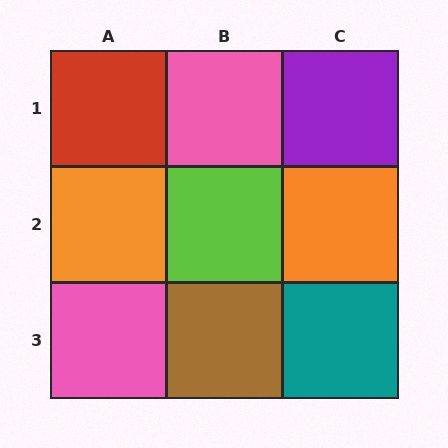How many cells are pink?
2 cells are pink.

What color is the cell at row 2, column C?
Orange.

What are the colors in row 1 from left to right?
Red, pink, purple.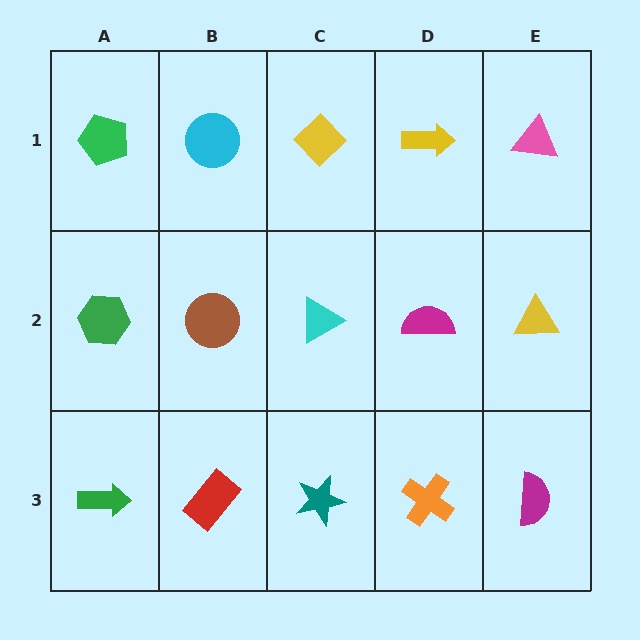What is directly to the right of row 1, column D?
A pink triangle.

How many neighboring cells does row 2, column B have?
4.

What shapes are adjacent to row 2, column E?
A pink triangle (row 1, column E), a magenta semicircle (row 3, column E), a magenta semicircle (row 2, column D).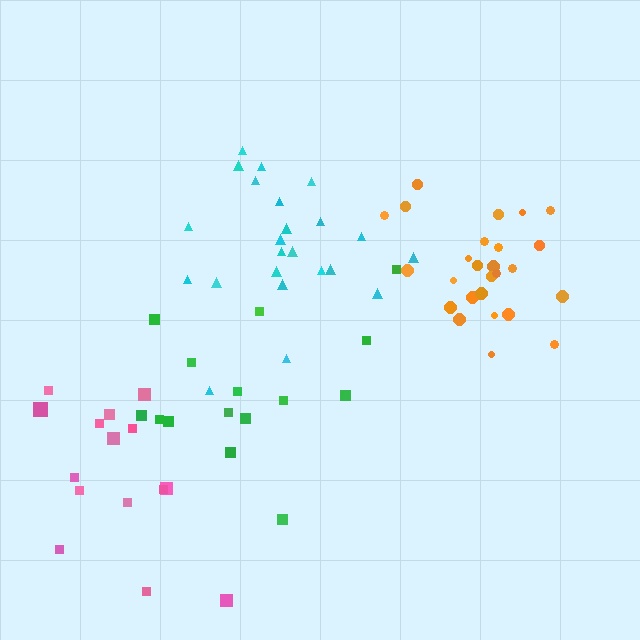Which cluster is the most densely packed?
Orange.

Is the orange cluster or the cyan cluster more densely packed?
Orange.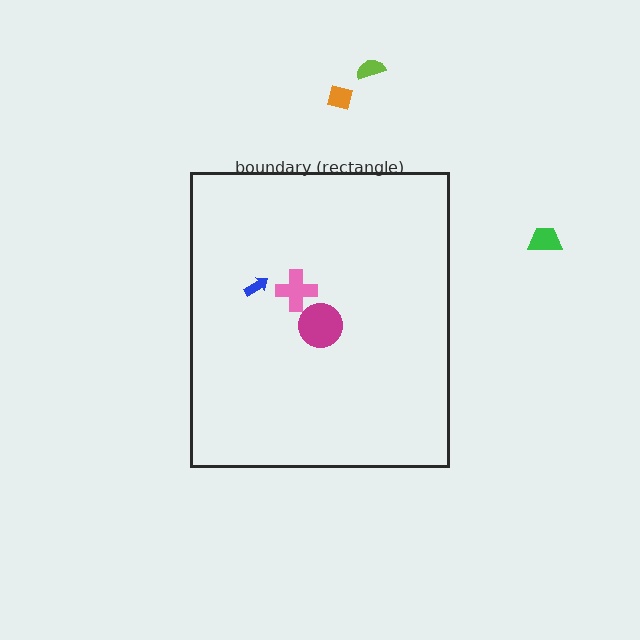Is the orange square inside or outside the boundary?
Outside.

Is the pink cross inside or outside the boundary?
Inside.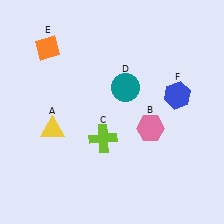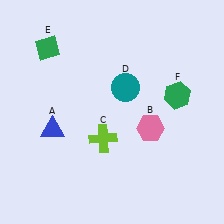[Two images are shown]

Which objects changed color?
A changed from yellow to blue. E changed from orange to green. F changed from blue to green.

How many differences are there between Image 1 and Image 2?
There are 3 differences between the two images.